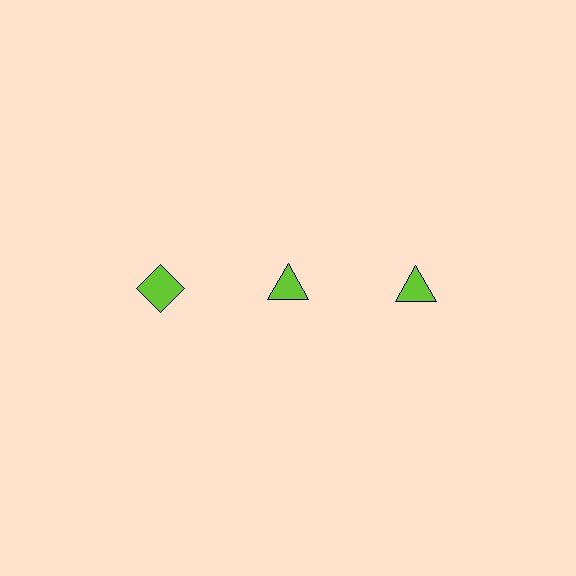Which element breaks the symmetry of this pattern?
The lime diamond in the top row, leftmost column breaks the symmetry. All other shapes are lime triangles.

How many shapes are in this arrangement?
There are 3 shapes arranged in a grid pattern.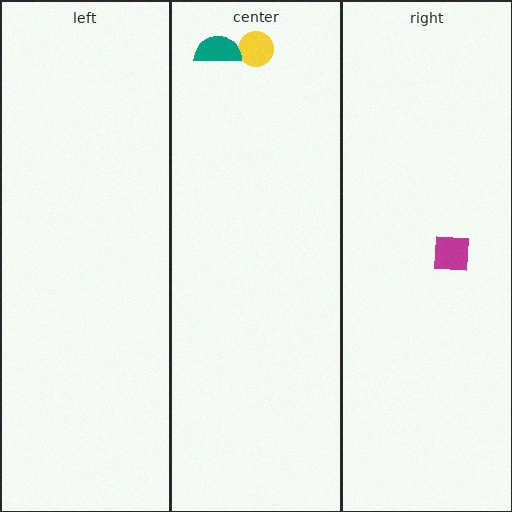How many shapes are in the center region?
2.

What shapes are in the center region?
The yellow circle, the teal semicircle.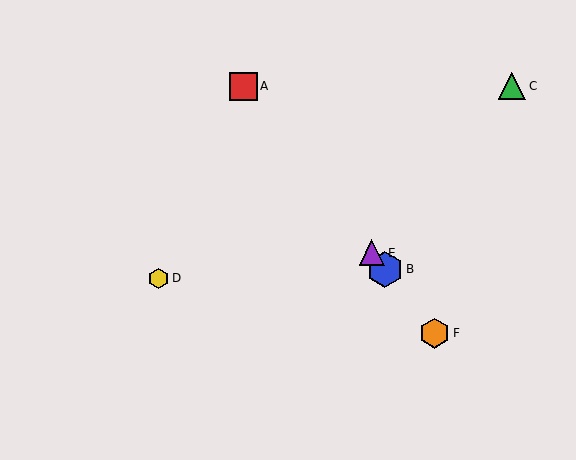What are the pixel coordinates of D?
Object D is at (158, 278).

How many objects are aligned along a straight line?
4 objects (A, B, E, F) are aligned along a straight line.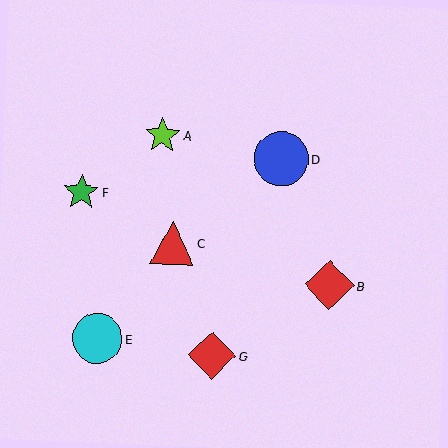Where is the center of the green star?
The center of the green star is at (81, 192).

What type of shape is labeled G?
Shape G is a red diamond.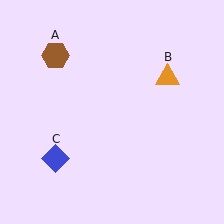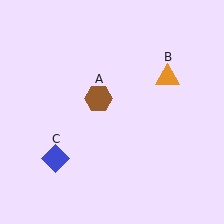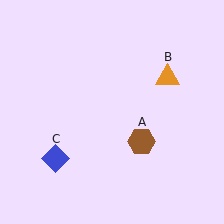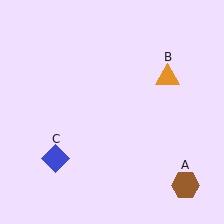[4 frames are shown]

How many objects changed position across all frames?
1 object changed position: brown hexagon (object A).